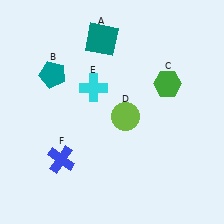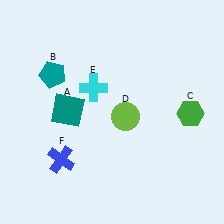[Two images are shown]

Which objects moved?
The objects that moved are: the teal square (A), the green hexagon (C).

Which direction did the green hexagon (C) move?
The green hexagon (C) moved down.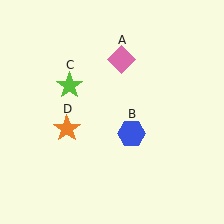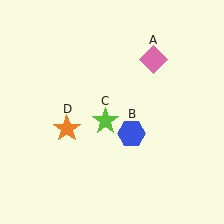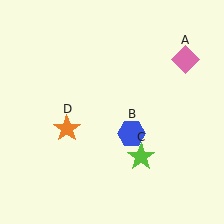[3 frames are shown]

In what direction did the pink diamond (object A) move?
The pink diamond (object A) moved right.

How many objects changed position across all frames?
2 objects changed position: pink diamond (object A), lime star (object C).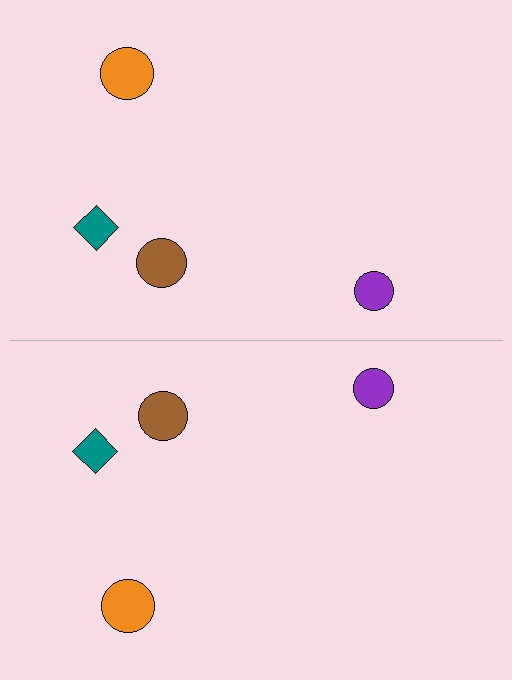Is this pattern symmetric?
Yes, this pattern has bilateral (reflection) symmetry.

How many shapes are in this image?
There are 8 shapes in this image.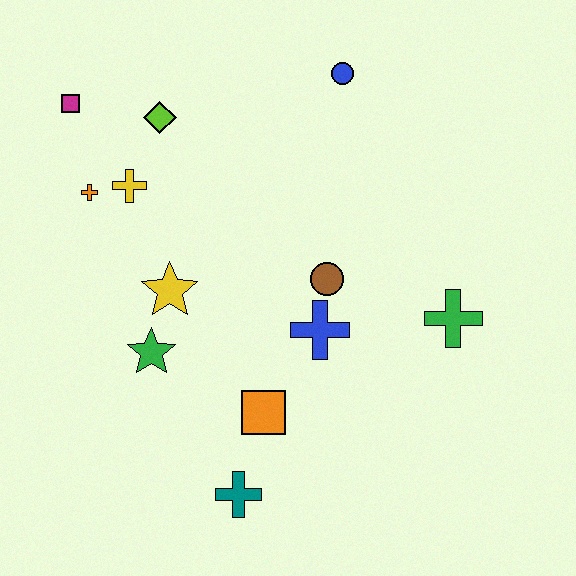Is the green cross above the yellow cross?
No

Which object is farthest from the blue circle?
The teal cross is farthest from the blue circle.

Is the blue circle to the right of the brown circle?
Yes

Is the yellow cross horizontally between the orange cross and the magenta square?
No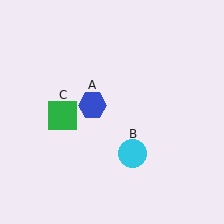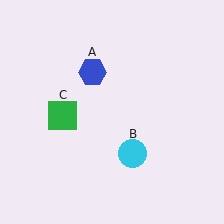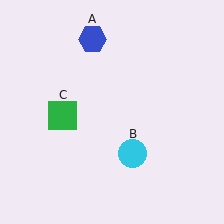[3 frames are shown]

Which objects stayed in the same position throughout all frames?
Cyan circle (object B) and green square (object C) remained stationary.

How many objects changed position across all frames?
1 object changed position: blue hexagon (object A).